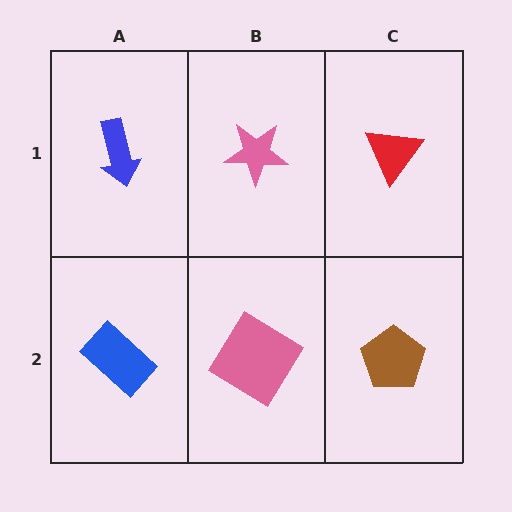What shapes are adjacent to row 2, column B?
A pink star (row 1, column B), a blue rectangle (row 2, column A), a brown pentagon (row 2, column C).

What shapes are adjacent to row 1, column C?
A brown pentagon (row 2, column C), a pink star (row 1, column B).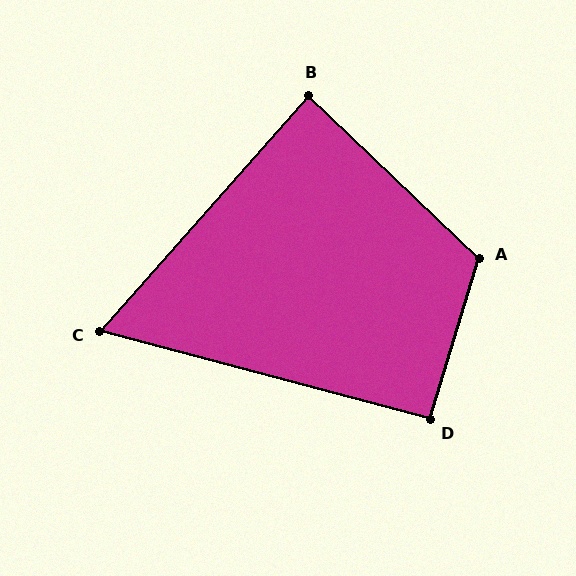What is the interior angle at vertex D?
Approximately 92 degrees (approximately right).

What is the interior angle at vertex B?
Approximately 88 degrees (approximately right).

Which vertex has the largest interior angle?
A, at approximately 117 degrees.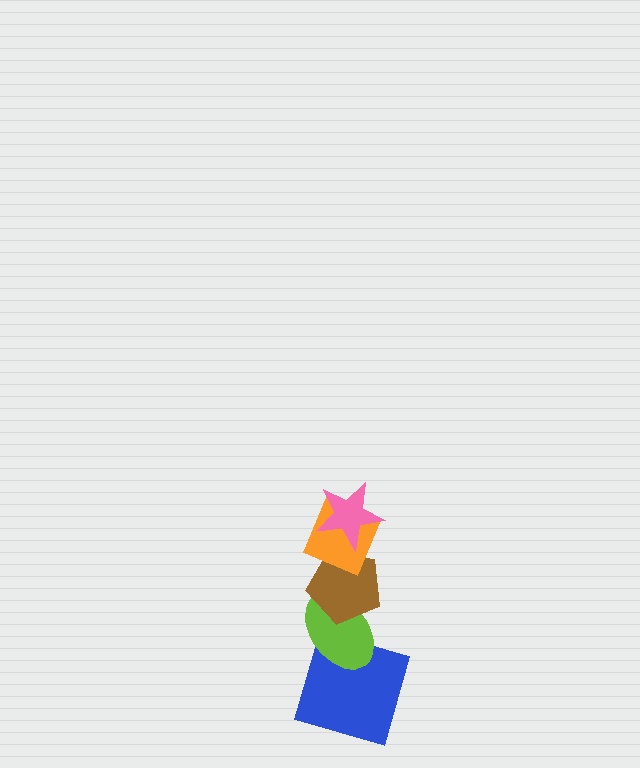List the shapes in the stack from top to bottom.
From top to bottom: the pink star, the orange diamond, the brown pentagon, the lime ellipse, the blue square.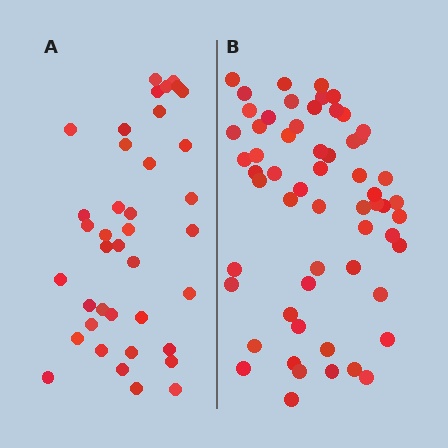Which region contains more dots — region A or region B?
Region B (the right region) has more dots.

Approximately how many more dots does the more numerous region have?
Region B has approximately 20 more dots than region A.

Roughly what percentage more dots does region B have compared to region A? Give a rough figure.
About 50% more.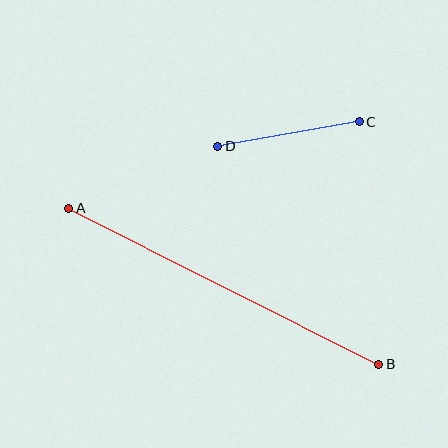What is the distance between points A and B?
The distance is approximately 347 pixels.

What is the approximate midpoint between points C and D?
The midpoint is at approximately (289, 134) pixels.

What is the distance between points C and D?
The distance is approximately 143 pixels.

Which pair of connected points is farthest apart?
Points A and B are farthest apart.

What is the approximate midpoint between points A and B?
The midpoint is at approximately (224, 286) pixels.